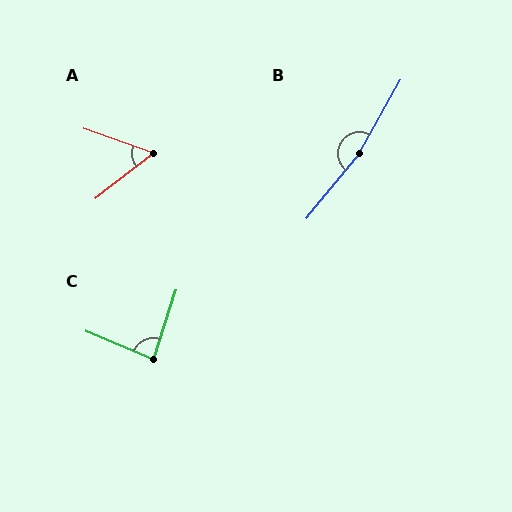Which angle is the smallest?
A, at approximately 57 degrees.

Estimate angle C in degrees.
Approximately 85 degrees.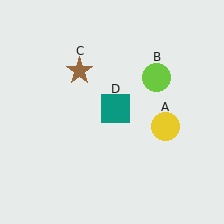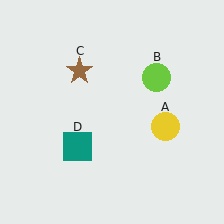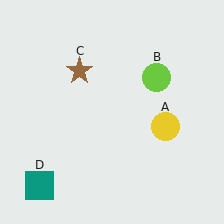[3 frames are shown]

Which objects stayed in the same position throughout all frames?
Yellow circle (object A) and lime circle (object B) and brown star (object C) remained stationary.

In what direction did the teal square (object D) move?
The teal square (object D) moved down and to the left.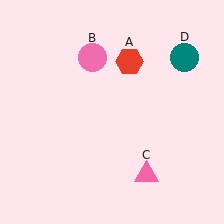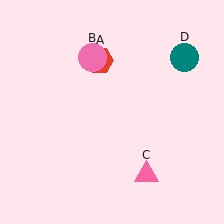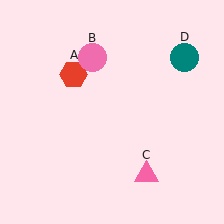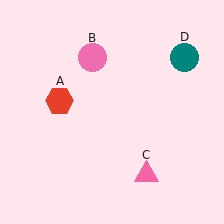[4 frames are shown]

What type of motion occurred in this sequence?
The red hexagon (object A) rotated counterclockwise around the center of the scene.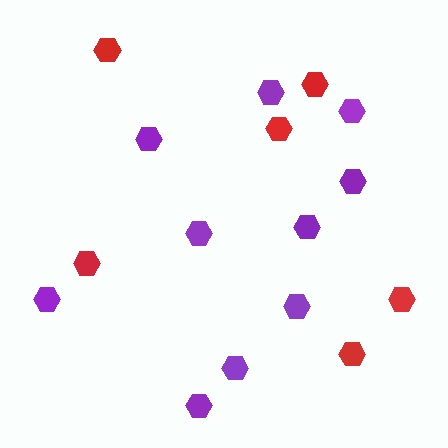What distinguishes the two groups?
There are 2 groups: one group of red hexagons (6) and one group of purple hexagons (10).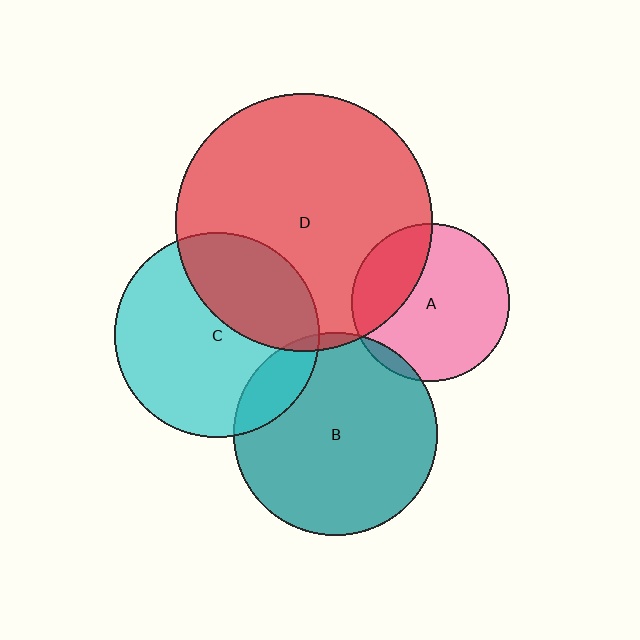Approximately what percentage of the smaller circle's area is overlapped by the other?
Approximately 15%.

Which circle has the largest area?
Circle D (red).